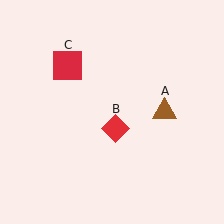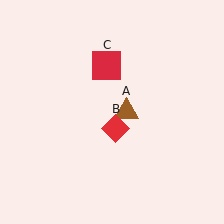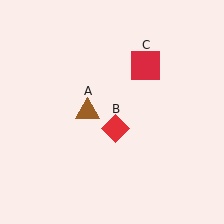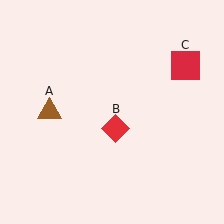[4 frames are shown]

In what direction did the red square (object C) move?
The red square (object C) moved right.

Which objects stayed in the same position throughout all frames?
Red diamond (object B) remained stationary.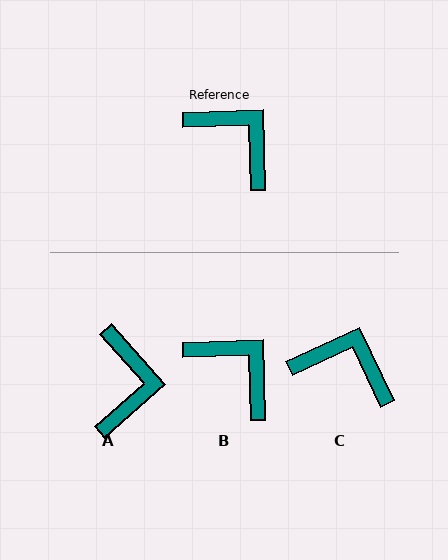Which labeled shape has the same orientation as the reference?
B.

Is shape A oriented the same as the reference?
No, it is off by about 50 degrees.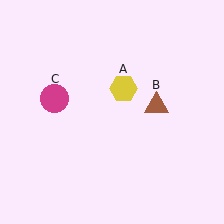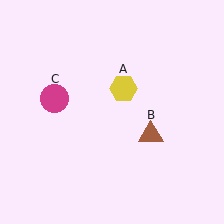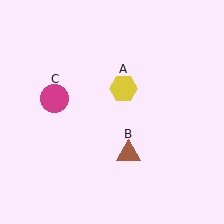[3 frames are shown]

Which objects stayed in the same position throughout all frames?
Yellow hexagon (object A) and magenta circle (object C) remained stationary.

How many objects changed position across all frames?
1 object changed position: brown triangle (object B).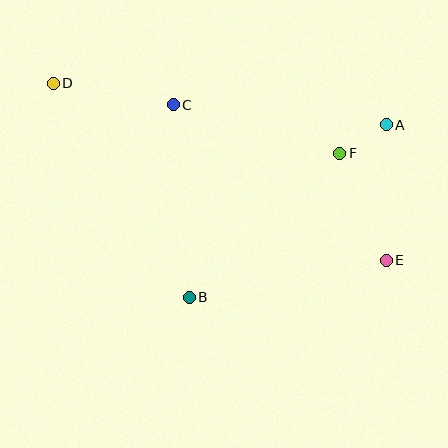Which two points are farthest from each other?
Points D and E are farthest from each other.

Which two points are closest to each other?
Points A and F are closest to each other.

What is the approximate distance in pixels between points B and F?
The distance between B and F is approximately 208 pixels.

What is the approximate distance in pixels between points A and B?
The distance between A and B is approximately 262 pixels.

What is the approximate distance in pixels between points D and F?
The distance between D and F is approximately 295 pixels.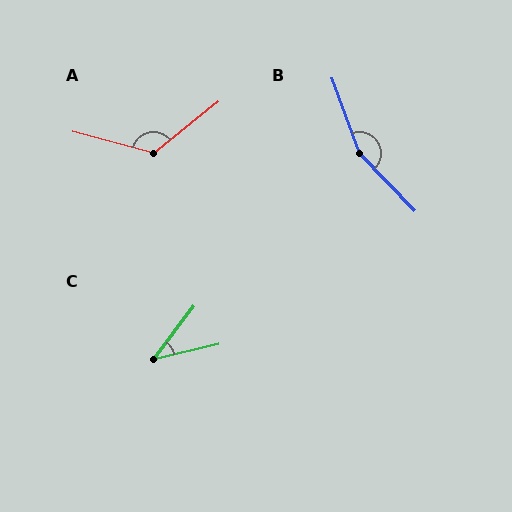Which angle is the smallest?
C, at approximately 40 degrees.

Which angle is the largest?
B, at approximately 156 degrees.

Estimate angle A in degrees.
Approximately 127 degrees.